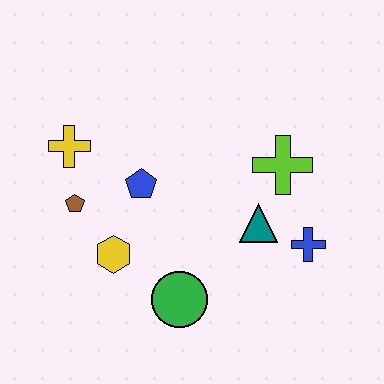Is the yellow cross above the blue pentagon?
Yes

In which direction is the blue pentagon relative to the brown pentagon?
The blue pentagon is to the right of the brown pentagon.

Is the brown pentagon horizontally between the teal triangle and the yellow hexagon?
No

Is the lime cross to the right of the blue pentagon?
Yes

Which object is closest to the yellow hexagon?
The brown pentagon is closest to the yellow hexagon.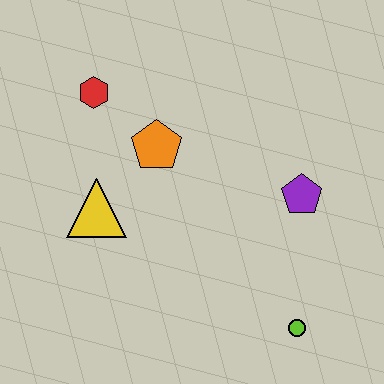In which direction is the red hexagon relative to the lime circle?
The red hexagon is above the lime circle.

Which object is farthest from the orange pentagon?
The lime circle is farthest from the orange pentagon.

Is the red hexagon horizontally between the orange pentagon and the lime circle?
No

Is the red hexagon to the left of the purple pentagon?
Yes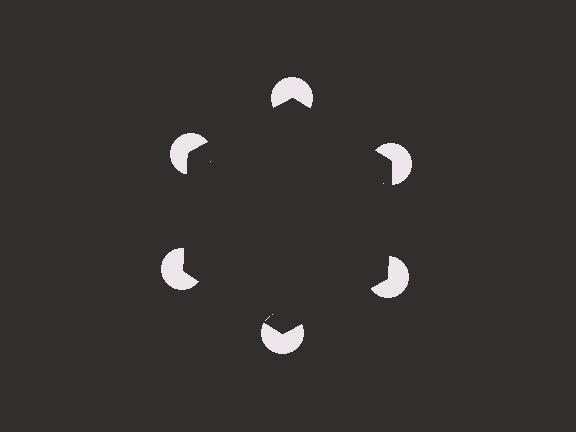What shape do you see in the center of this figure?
An illusory hexagon — its edges are inferred from the aligned wedge cuts in the pac-man discs, not physically drawn.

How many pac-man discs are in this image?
There are 6 — one at each vertex of the illusory hexagon.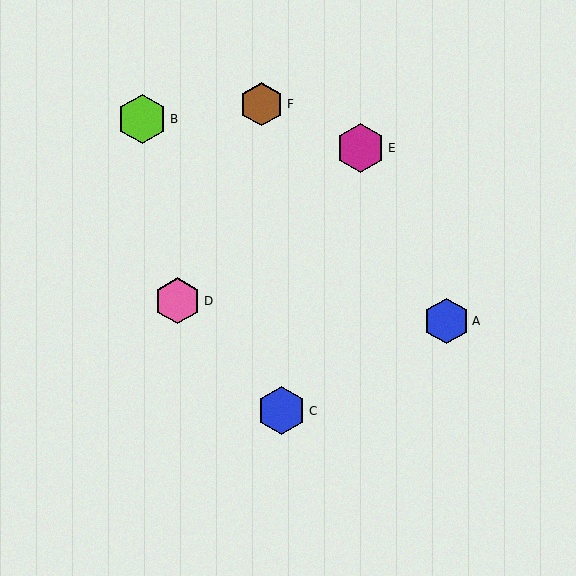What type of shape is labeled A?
Shape A is a blue hexagon.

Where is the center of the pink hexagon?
The center of the pink hexagon is at (177, 301).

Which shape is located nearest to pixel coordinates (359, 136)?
The magenta hexagon (labeled E) at (361, 148) is nearest to that location.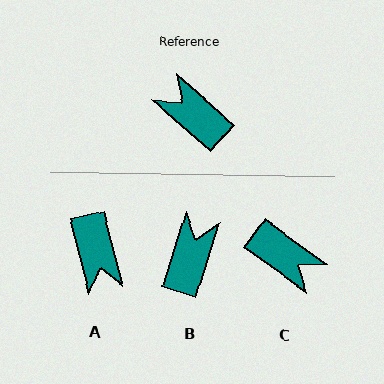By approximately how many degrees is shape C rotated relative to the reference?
Approximately 174 degrees clockwise.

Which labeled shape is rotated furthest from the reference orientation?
C, about 174 degrees away.